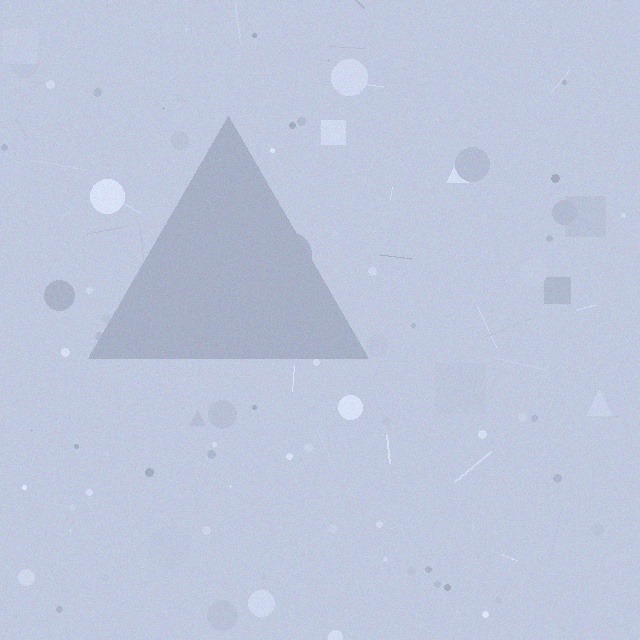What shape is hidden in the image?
A triangle is hidden in the image.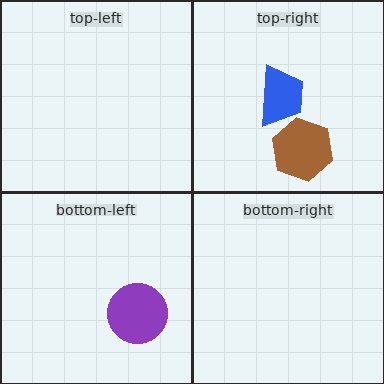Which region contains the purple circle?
The bottom-left region.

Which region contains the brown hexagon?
The top-right region.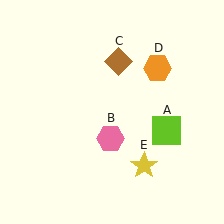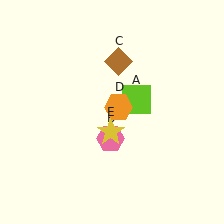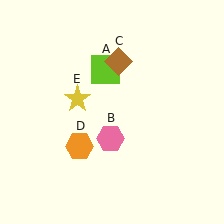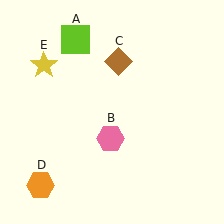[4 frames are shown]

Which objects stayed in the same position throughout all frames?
Pink hexagon (object B) and brown diamond (object C) remained stationary.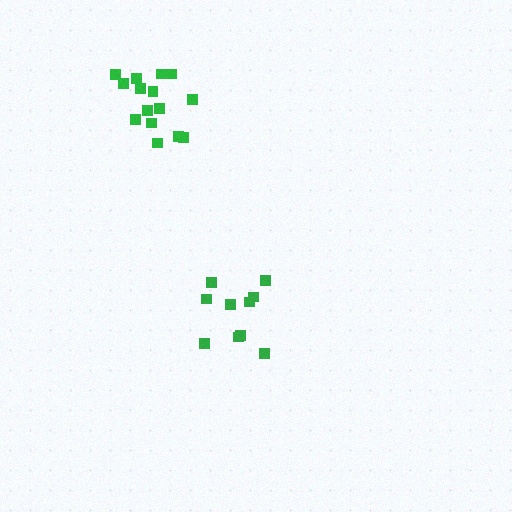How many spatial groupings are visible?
There are 2 spatial groupings.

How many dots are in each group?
Group 1: 10 dots, Group 2: 15 dots (25 total).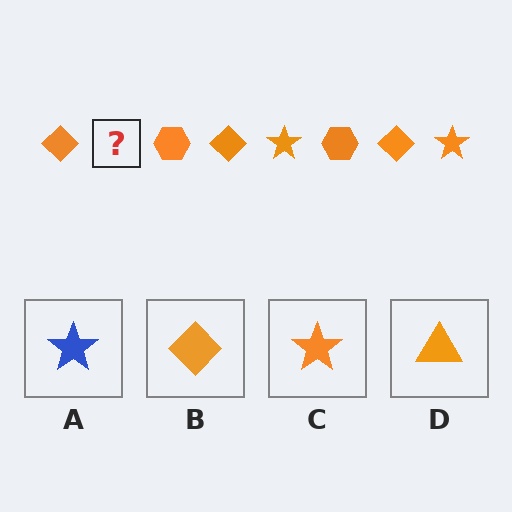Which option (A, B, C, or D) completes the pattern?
C.